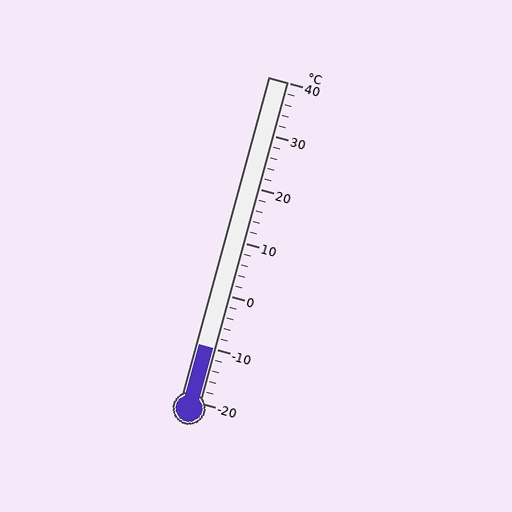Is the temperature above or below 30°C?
The temperature is below 30°C.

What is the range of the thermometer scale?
The thermometer scale ranges from -20°C to 40°C.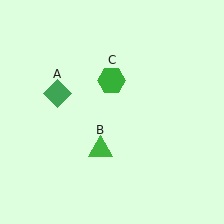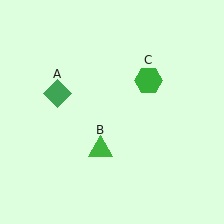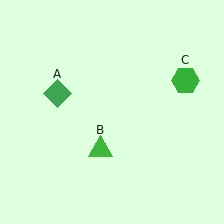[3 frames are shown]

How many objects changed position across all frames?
1 object changed position: green hexagon (object C).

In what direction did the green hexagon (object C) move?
The green hexagon (object C) moved right.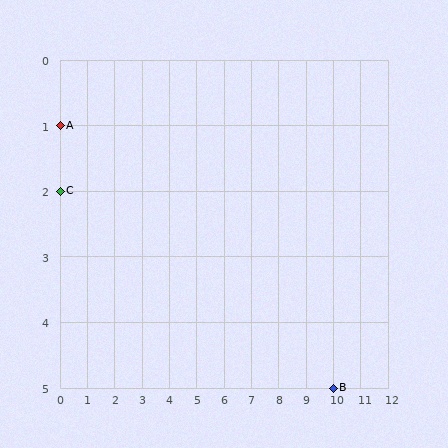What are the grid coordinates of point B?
Point B is at grid coordinates (10, 5).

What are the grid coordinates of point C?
Point C is at grid coordinates (0, 2).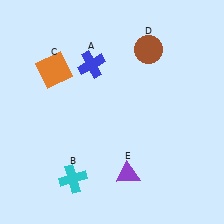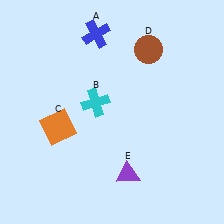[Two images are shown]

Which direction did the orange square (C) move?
The orange square (C) moved down.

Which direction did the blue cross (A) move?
The blue cross (A) moved up.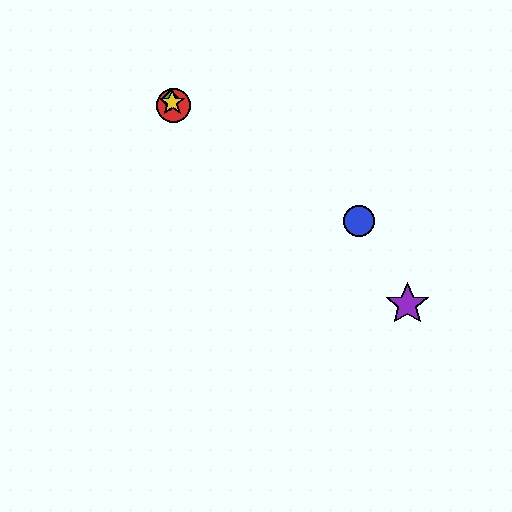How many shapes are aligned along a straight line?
3 shapes (the red circle, the green diamond, the yellow star) are aligned along a straight line.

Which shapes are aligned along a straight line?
The red circle, the green diamond, the yellow star are aligned along a straight line.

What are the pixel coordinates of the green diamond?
The green diamond is at (171, 100).